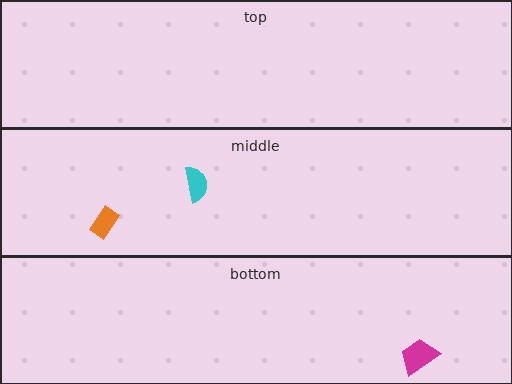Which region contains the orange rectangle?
The middle region.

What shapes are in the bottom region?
The magenta trapezoid.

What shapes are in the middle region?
The orange rectangle, the cyan semicircle.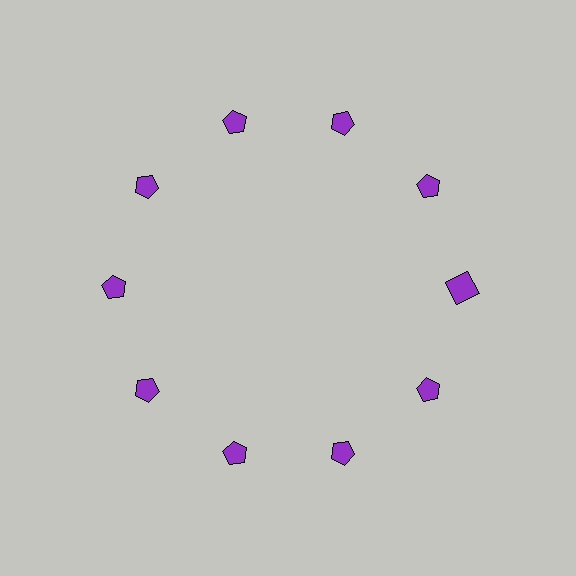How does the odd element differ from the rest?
It has a different shape: square instead of pentagon.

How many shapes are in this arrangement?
There are 10 shapes arranged in a ring pattern.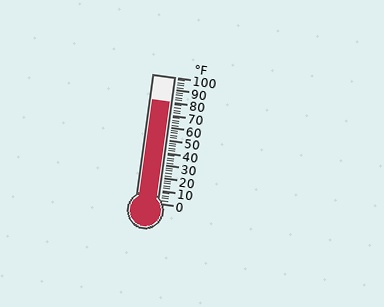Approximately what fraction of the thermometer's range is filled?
The thermometer is filled to approximately 80% of its range.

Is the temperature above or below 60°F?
The temperature is above 60°F.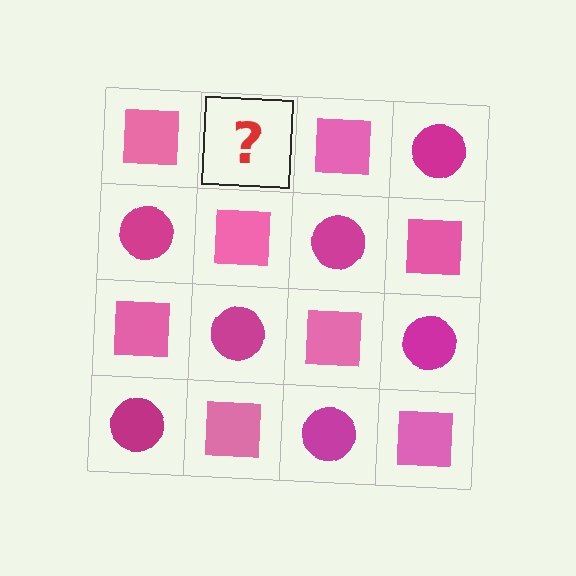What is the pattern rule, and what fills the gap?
The rule is that it alternates pink square and magenta circle in a checkerboard pattern. The gap should be filled with a magenta circle.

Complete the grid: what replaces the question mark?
The question mark should be replaced with a magenta circle.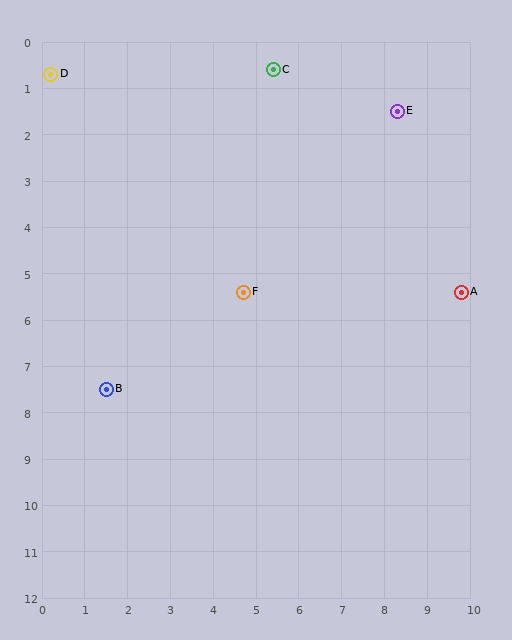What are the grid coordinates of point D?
Point D is at approximately (0.2, 0.7).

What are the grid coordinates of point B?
Point B is at approximately (1.5, 7.5).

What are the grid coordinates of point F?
Point F is at approximately (4.7, 5.4).